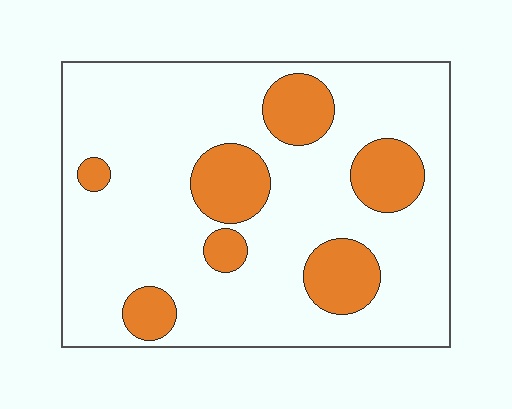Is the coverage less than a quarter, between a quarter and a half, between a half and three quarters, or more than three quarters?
Less than a quarter.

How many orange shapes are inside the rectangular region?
7.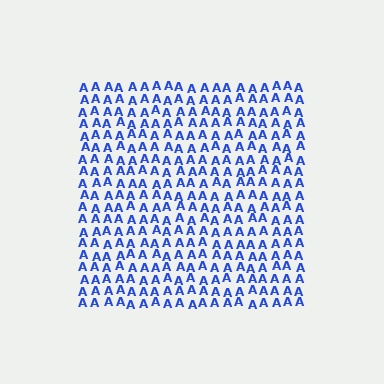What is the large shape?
The large shape is a square.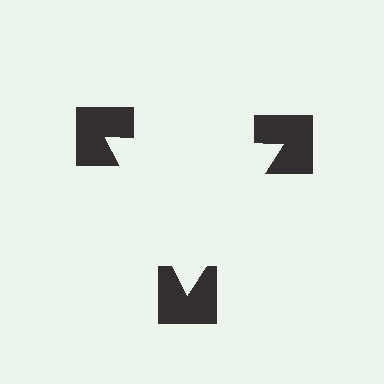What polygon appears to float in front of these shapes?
An illusory triangle — its edges are inferred from the aligned wedge cuts in the notched squares, not physically drawn.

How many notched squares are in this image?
There are 3 — one at each vertex of the illusory triangle.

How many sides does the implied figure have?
3 sides.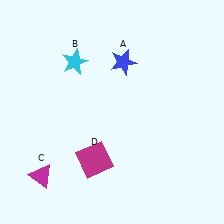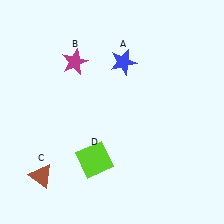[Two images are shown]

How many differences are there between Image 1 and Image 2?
There are 3 differences between the two images.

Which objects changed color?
B changed from cyan to magenta. C changed from magenta to brown. D changed from magenta to lime.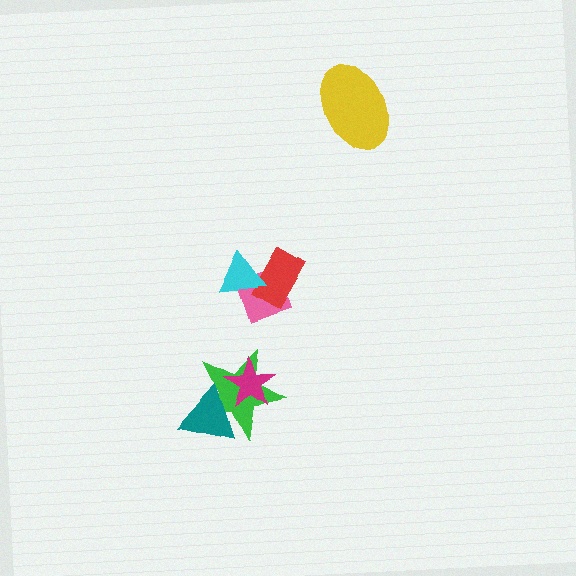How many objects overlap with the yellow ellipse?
0 objects overlap with the yellow ellipse.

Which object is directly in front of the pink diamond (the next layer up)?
The red rectangle is directly in front of the pink diamond.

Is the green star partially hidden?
Yes, it is partially covered by another shape.